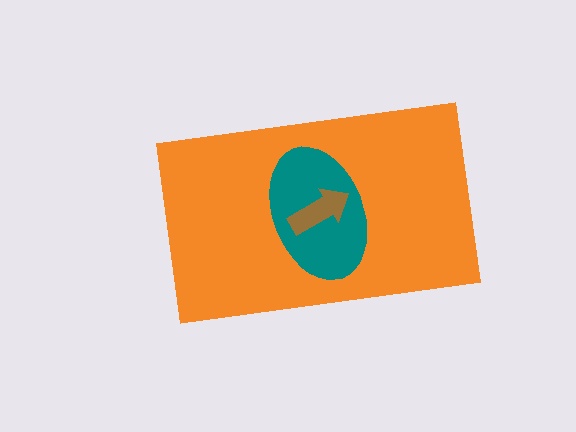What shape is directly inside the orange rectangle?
The teal ellipse.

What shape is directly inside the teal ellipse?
The brown arrow.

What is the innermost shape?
The brown arrow.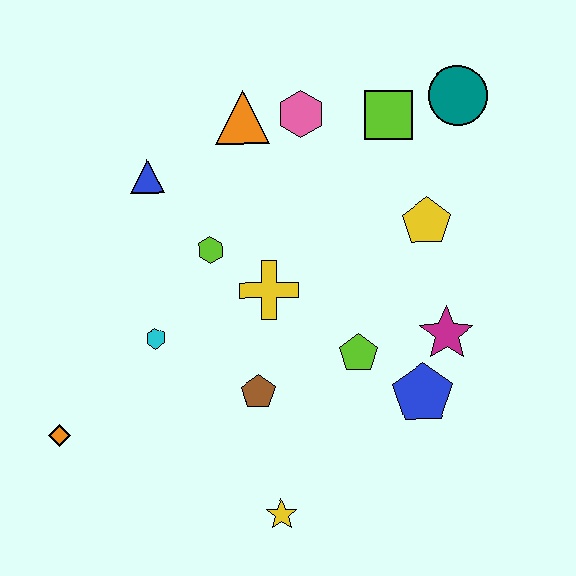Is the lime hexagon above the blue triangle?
No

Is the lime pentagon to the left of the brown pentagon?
No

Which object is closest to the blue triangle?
The lime hexagon is closest to the blue triangle.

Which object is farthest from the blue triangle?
The yellow star is farthest from the blue triangle.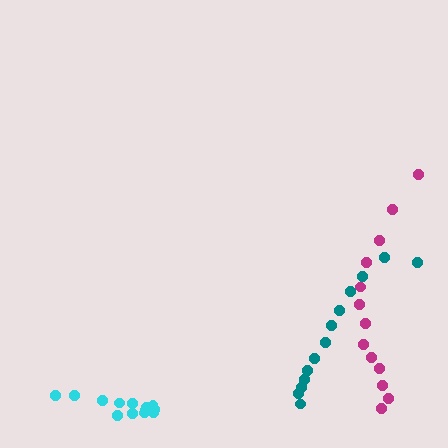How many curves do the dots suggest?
There are 3 distinct paths.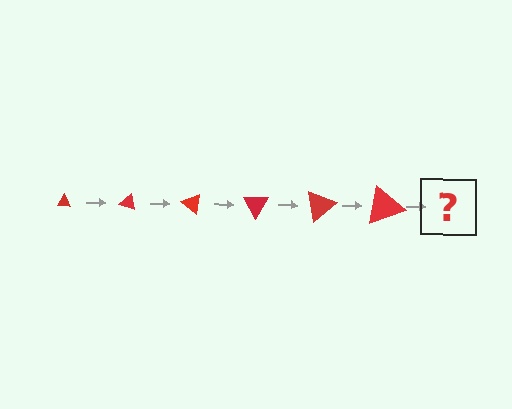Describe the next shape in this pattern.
It should be a triangle, larger than the previous one and rotated 120 degrees from the start.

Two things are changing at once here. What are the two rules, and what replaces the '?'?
The two rules are that the triangle grows larger each step and it rotates 20 degrees each step. The '?' should be a triangle, larger than the previous one and rotated 120 degrees from the start.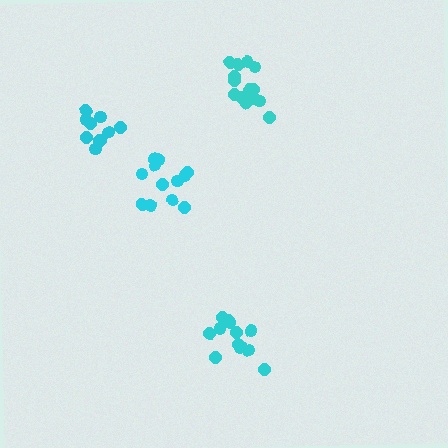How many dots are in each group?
Group 1: 13 dots, Group 2: 14 dots, Group 3: 12 dots, Group 4: 10 dots (49 total).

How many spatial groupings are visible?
There are 4 spatial groupings.